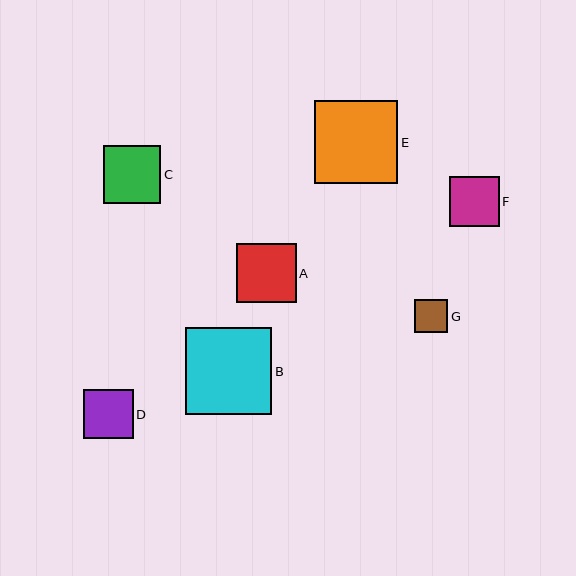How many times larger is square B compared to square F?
Square B is approximately 1.7 times the size of square F.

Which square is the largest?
Square B is the largest with a size of approximately 86 pixels.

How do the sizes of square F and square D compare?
Square F and square D are approximately the same size.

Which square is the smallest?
Square G is the smallest with a size of approximately 33 pixels.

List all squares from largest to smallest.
From largest to smallest: B, E, A, C, F, D, G.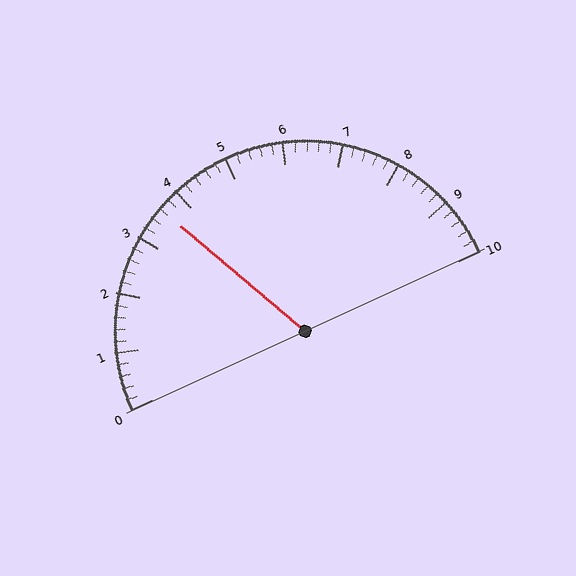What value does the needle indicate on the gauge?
The needle indicates approximately 3.6.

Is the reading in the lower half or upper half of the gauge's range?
The reading is in the lower half of the range (0 to 10).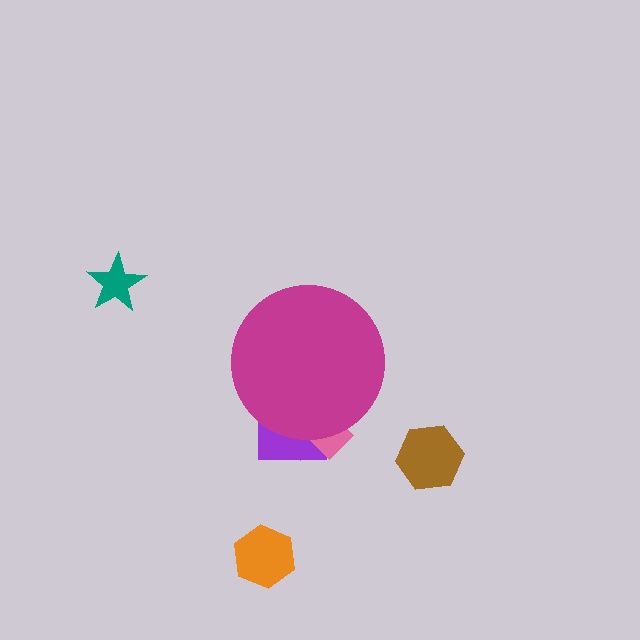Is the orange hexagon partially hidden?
No, the orange hexagon is fully visible.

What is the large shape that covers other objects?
A magenta circle.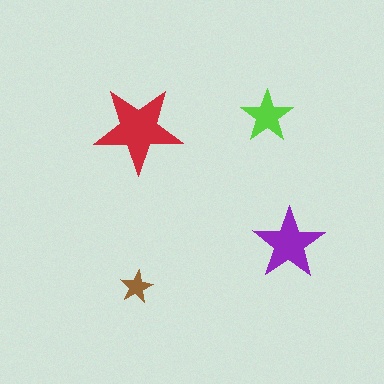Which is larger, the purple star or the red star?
The red one.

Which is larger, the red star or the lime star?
The red one.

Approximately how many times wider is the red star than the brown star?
About 2.5 times wider.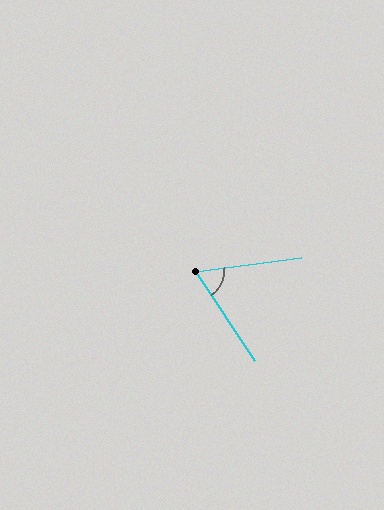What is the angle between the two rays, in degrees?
Approximately 64 degrees.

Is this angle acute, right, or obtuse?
It is acute.